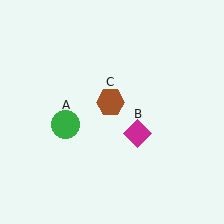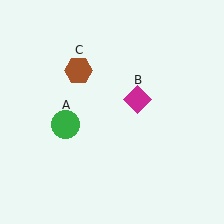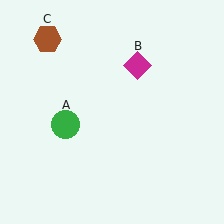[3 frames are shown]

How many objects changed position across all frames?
2 objects changed position: magenta diamond (object B), brown hexagon (object C).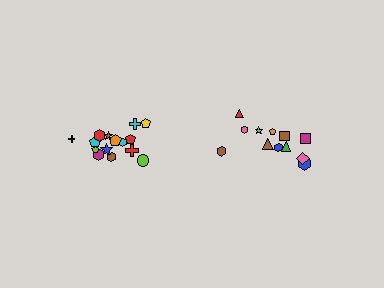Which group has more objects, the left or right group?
The left group.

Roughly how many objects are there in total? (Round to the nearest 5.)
Roughly 25 objects in total.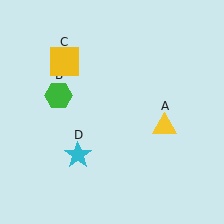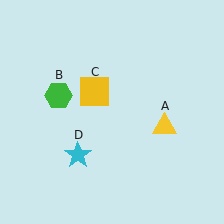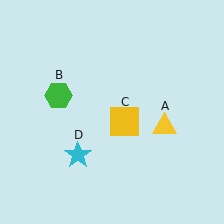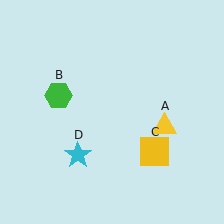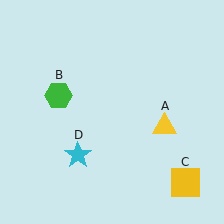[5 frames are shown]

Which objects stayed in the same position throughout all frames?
Yellow triangle (object A) and green hexagon (object B) and cyan star (object D) remained stationary.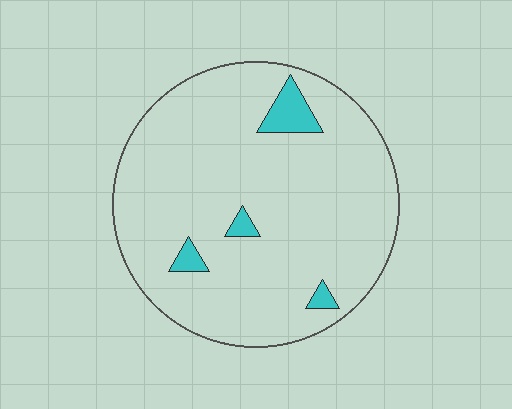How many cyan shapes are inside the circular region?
4.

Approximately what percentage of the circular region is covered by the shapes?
Approximately 5%.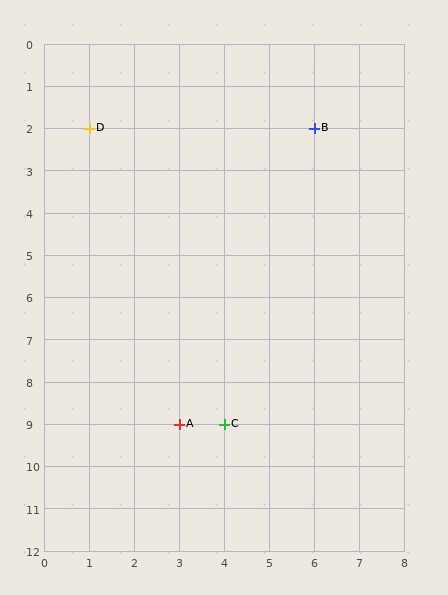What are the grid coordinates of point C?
Point C is at grid coordinates (4, 9).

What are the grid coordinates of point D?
Point D is at grid coordinates (1, 2).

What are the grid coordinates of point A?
Point A is at grid coordinates (3, 9).